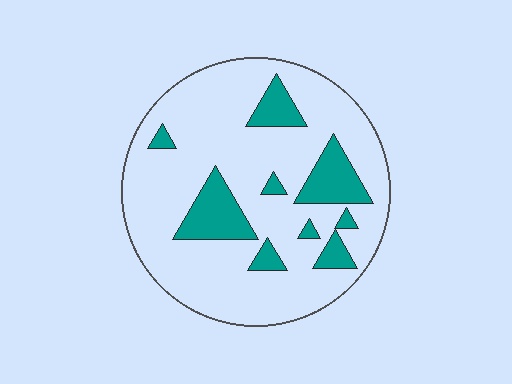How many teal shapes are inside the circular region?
9.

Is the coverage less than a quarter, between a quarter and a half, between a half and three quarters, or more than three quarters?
Less than a quarter.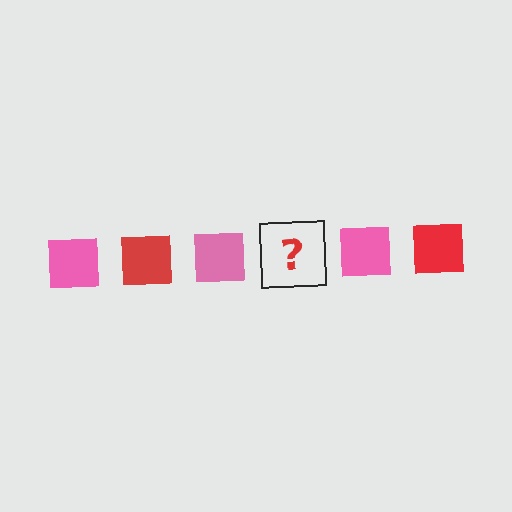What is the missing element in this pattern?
The missing element is a red square.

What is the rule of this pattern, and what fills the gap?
The rule is that the pattern cycles through pink, red squares. The gap should be filled with a red square.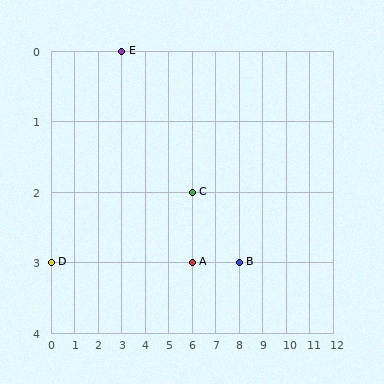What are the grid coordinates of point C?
Point C is at grid coordinates (6, 2).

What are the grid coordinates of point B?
Point B is at grid coordinates (8, 3).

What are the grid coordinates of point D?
Point D is at grid coordinates (0, 3).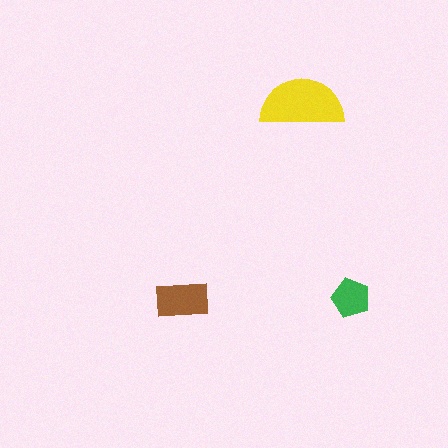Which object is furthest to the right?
The green pentagon is rightmost.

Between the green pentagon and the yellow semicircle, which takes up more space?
The yellow semicircle.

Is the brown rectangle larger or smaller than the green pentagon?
Larger.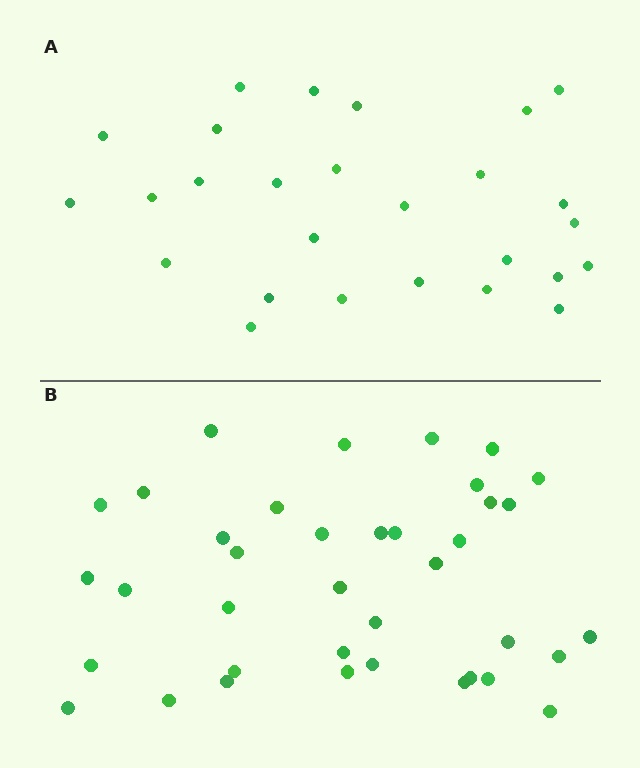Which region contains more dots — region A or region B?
Region B (the bottom region) has more dots.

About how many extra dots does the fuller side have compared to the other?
Region B has roughly 12 or so more dots than region A.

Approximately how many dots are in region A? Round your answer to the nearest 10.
About 30 dots. (The exact count is 27, which rounds to 30.)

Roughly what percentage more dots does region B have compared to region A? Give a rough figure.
About 40% more.